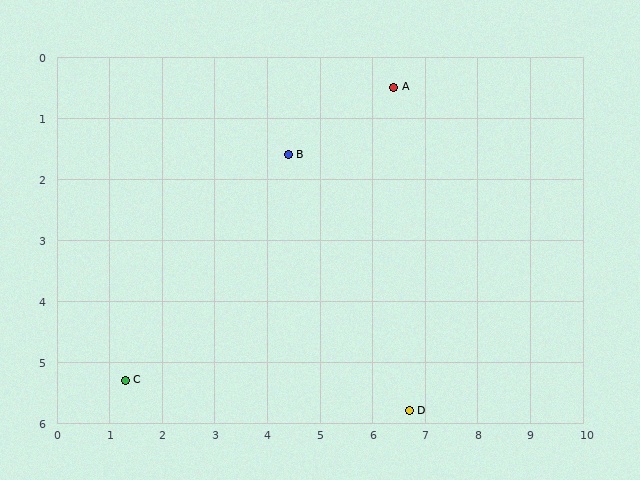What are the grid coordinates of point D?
Point D is at approximately (6.7, 5.8).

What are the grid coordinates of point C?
Point C is at approximately (1.3, 5.3).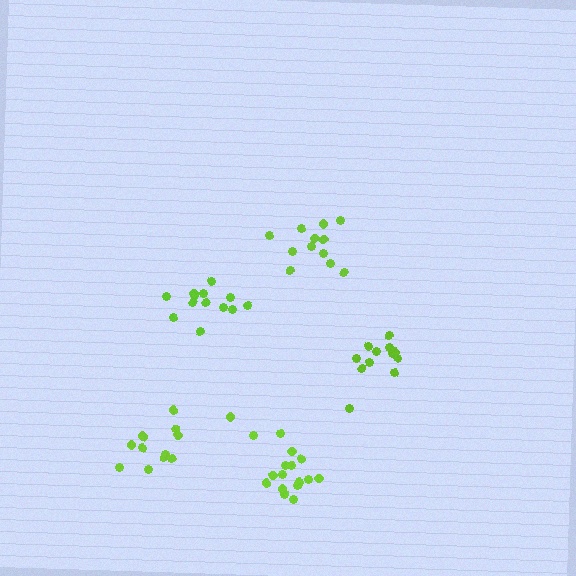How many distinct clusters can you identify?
There are 5 distinct clusters.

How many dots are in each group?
Group 1: 12 dots, Group 2: 12 dots, Group 3: 12 dots, Group 4: 13 dots, Group 5: 16 dots (65 total).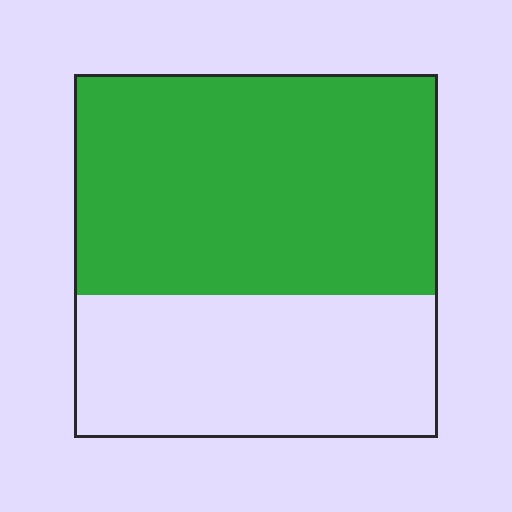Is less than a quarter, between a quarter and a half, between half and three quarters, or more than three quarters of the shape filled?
Between half and three quarters.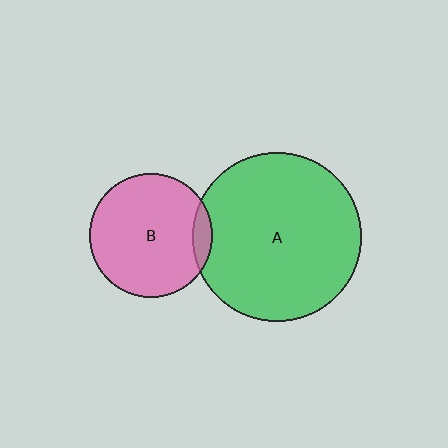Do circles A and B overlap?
Yes.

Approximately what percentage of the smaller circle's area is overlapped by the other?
Approximately 10%.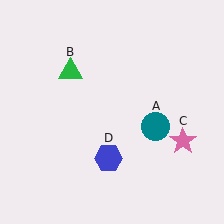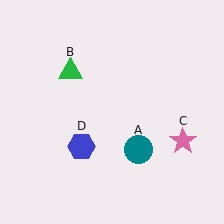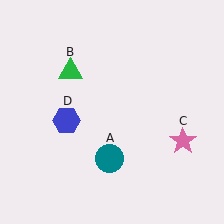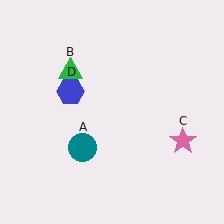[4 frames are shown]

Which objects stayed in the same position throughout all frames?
Green triangle (object B) and pink star (object C) remained stationary.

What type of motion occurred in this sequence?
The teal circle (object A), blue hexagon (object D) rotated clockwise around the center of the scene.